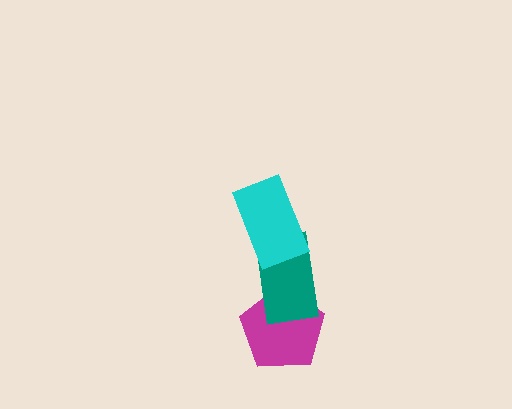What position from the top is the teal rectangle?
The teal rectangle is 2nd from the top.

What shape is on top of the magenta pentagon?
The teal rectangle is on top of the magenta pentagon.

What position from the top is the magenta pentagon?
The magenta pentagon is 3rd from the top.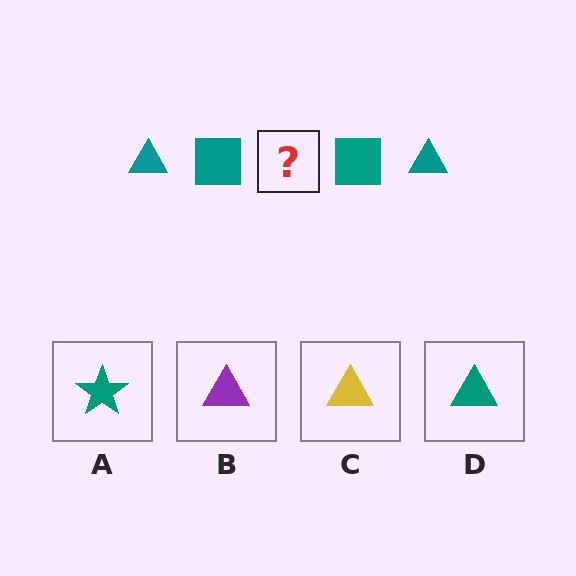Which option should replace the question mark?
Option D.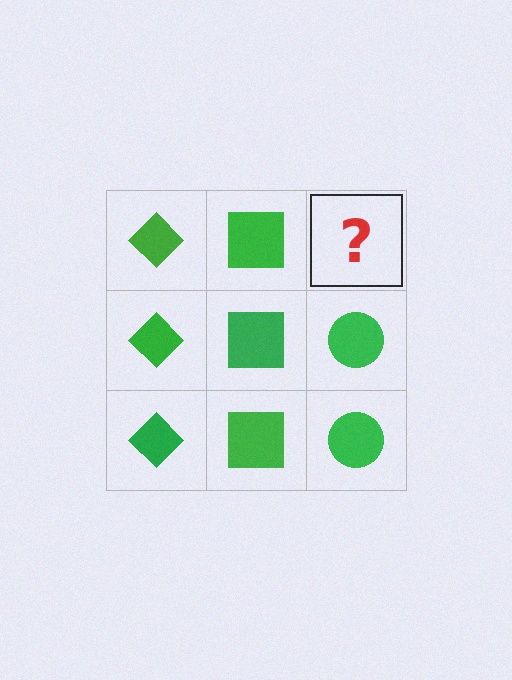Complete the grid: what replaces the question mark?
The question mark should be replaced with a green circle.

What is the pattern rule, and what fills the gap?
The rule is that each column has a consistent shape. The gap should be filled with a green circle.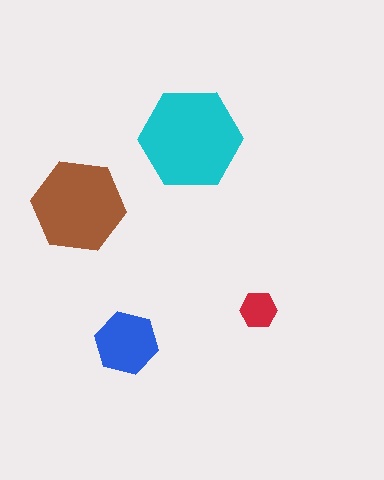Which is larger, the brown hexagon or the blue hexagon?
The brown one.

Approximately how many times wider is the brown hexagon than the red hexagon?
About 2.5 times wider.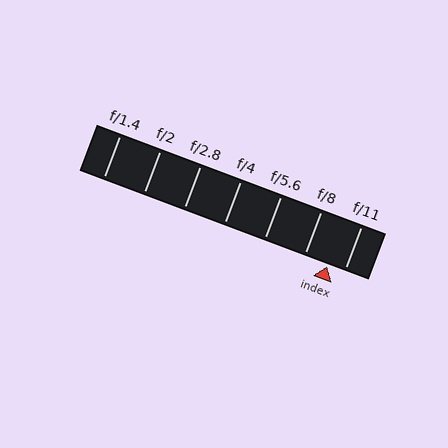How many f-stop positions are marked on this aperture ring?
There are 7 f-stop positions marked.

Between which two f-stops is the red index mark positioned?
The index mark is between f/8 and f/11.